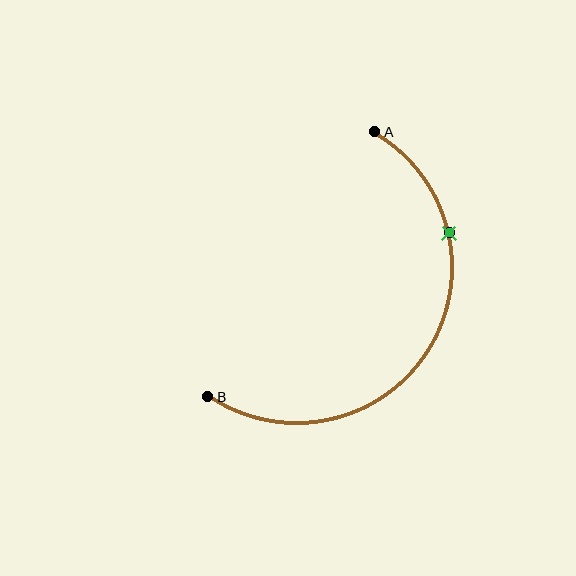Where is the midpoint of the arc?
The arc midpoint is the point on the curve farthest from the straight line joining A and B. It sits to the right of that line.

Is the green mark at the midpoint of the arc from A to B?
No. The green mark lies on the arc but is closer to endpoint A. The arc midpoint would be at the point on the curve equidistant along the arc from both A and B.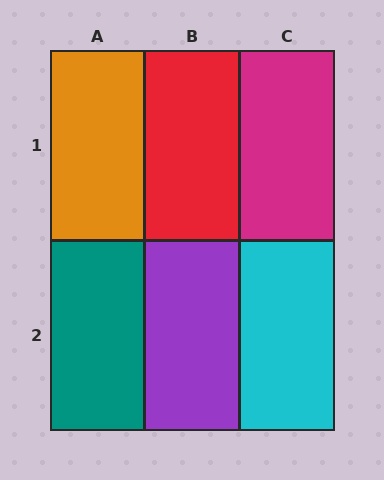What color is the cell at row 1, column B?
Red.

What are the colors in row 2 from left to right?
Teal, purple, cyan.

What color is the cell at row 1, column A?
Orange.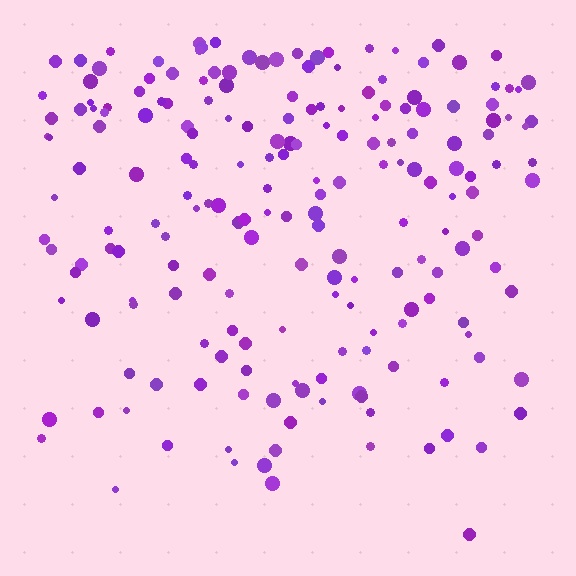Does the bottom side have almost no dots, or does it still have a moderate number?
Still a moderate number, just noticeably fewer than the top.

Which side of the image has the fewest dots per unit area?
The bottom.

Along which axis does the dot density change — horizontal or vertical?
Vertical.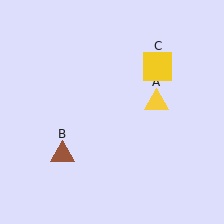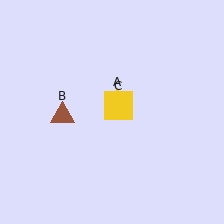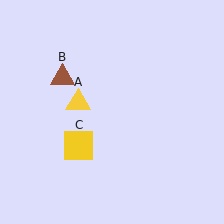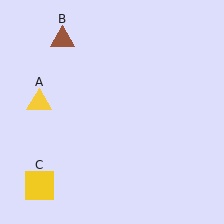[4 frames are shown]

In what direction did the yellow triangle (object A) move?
The yellow triangle (object A) moved left.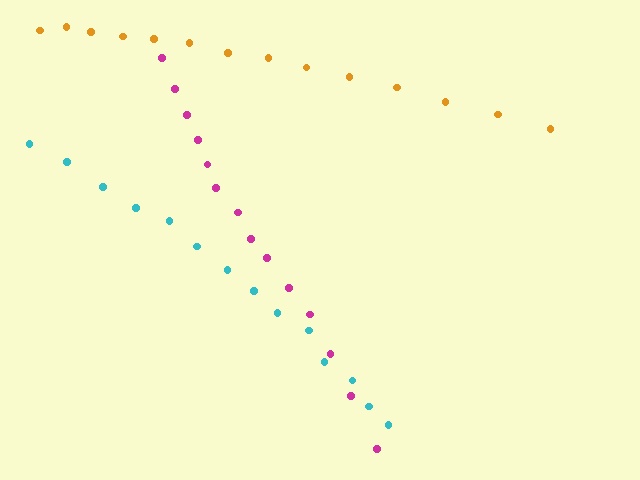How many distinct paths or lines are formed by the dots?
There are 3 distinct paths.